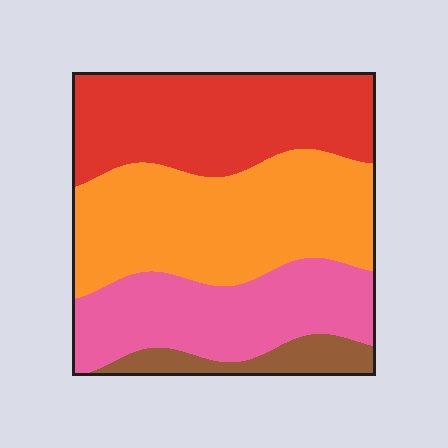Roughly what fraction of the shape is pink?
Pink covers 25% of the shape.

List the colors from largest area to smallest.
From largest to smallest: orange, red, pink, brown.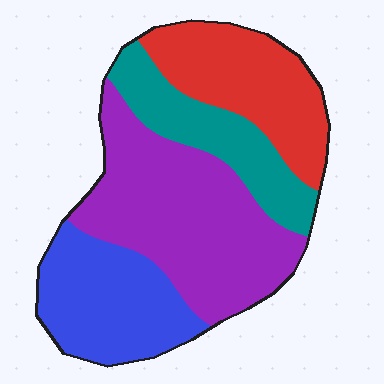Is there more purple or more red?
Purple.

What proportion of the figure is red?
Red takes up about one fifth (1/5) of the figure.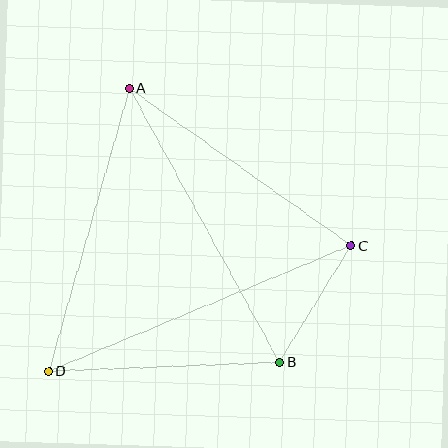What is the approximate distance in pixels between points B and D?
The distance between B and D is approximately 231 pixels.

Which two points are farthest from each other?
Points C and D are farthest from each other.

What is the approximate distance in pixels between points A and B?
The distance between A and B is approximately 312 pixels.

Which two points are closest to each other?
Points B and C are closest to each other.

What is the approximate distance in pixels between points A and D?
The distance between A and D is approximately 294 pixels.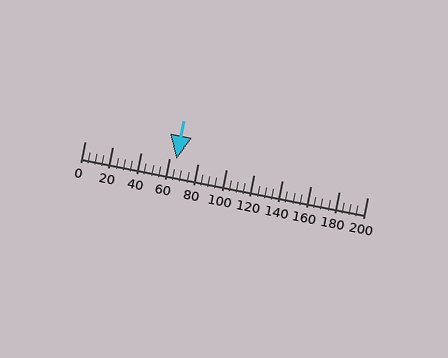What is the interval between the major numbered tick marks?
The major tick marks are spaced 20 units apart.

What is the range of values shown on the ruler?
The ruler shows values from 0 to 200.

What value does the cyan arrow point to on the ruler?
The cyan arrow points to approximately 65.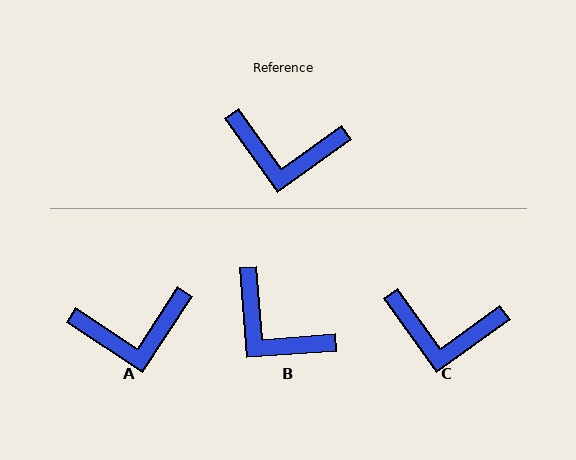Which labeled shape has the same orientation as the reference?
C.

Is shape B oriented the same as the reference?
No, it is off by about 31 degrees.